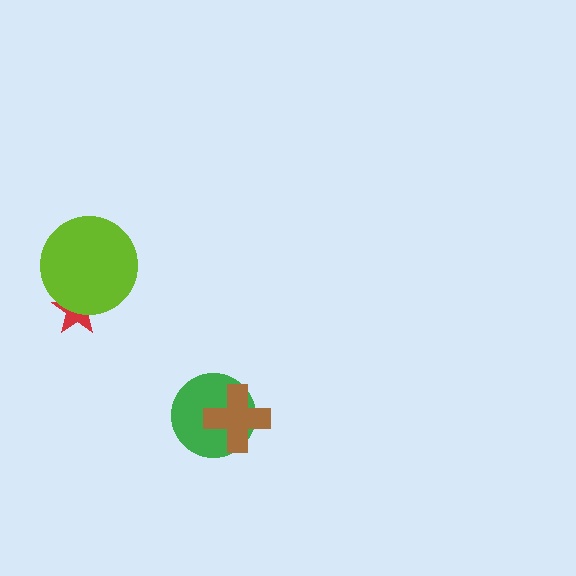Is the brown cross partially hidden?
No, no other shape covers it.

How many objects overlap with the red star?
1 object overlaps with the red star.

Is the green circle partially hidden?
Yes, it is partially covered by another shape.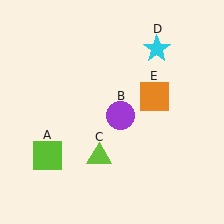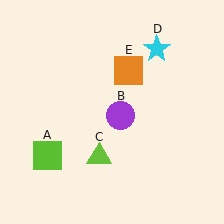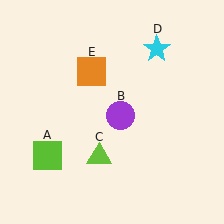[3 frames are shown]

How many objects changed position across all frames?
1 object changed position: orange square (object E).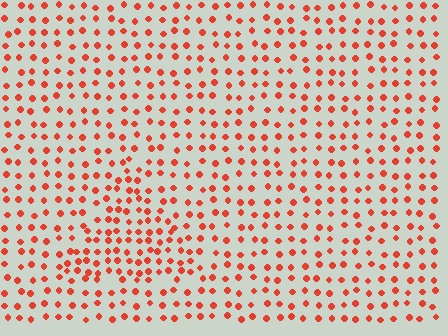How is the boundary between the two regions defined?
The boundary is defined by a change in element density (approximately 1.6x ratio). All elements are the same color, size, and shape.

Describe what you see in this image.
The image contains small red elements arranged at two different densities. A triangle-shaped region is visible where the elements are more densely packed than the surrounding area.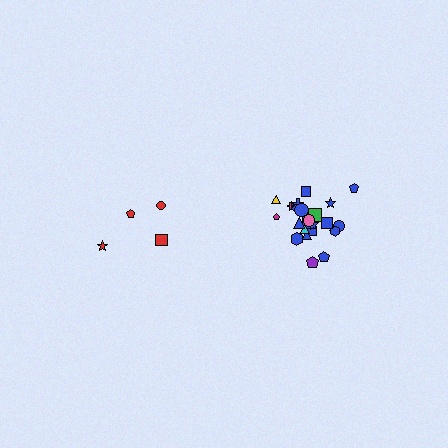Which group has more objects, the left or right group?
The right group.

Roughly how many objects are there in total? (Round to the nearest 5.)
Roughly 30 objects in total.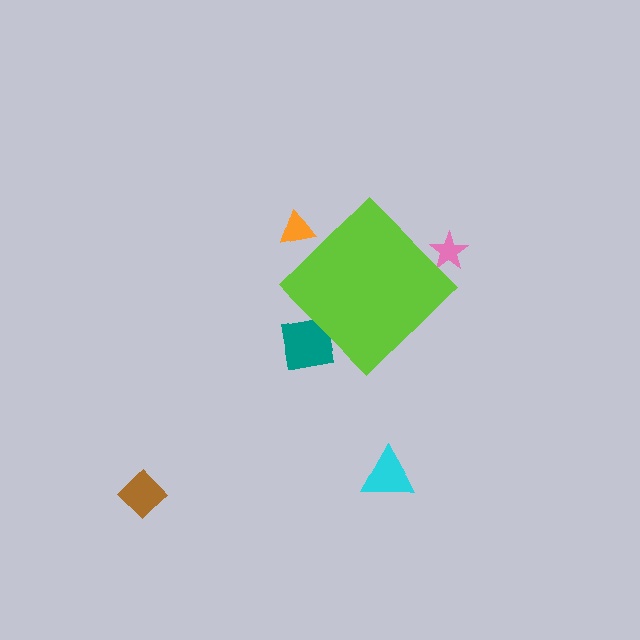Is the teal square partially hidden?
Yes, the teal square is partially hidden behind the lime diamond.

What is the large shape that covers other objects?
A lime diamond.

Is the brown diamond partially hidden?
No, the brown diamond is fully visible.